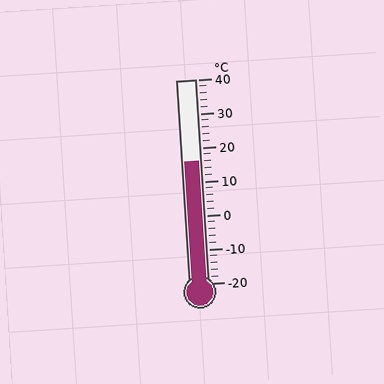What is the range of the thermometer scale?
The thermometer scale ranges from -20°C to 40°C.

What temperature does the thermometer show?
The thermometer shows approximately 16°C.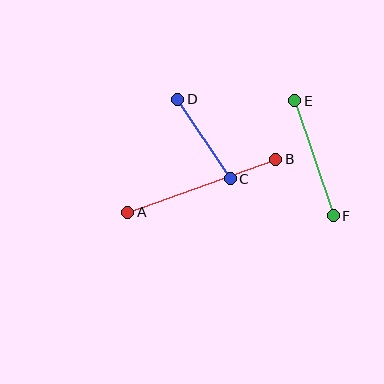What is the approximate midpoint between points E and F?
The midpoint is at approximately (314, 158) pixels.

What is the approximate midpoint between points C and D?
The midpoint is at approximately (204, 139) pixels.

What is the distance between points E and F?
The distance is approximately 121 pixels.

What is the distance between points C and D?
The distance is approximately 95 pixels.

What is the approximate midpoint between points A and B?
The midpoint is at approximately (202, 186) pixels.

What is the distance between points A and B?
The distance is approximately 157 pixels.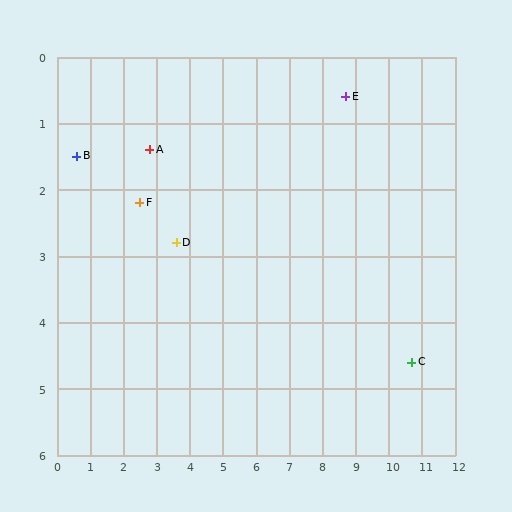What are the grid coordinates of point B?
Point B is at approximately (0.6, 1.5).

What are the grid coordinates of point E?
Point E is at approximately (8.7, 0.6).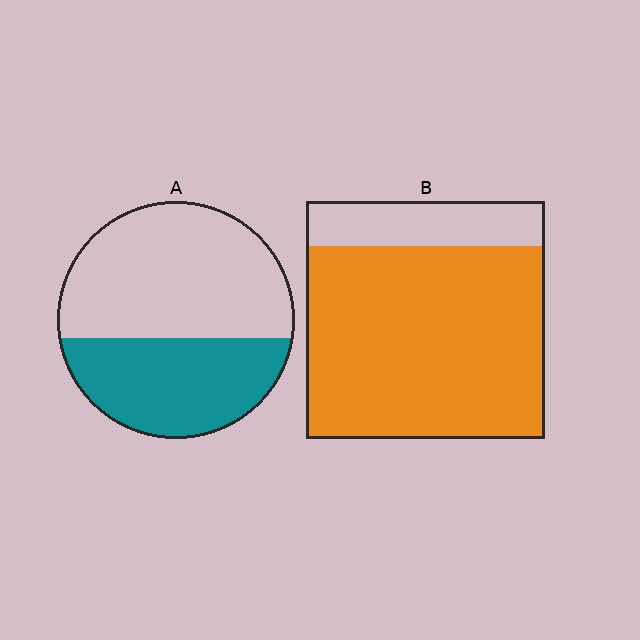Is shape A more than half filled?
No.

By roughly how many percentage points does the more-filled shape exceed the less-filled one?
By roughly 40 percentage points (B over A).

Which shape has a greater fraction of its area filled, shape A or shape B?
Shape B.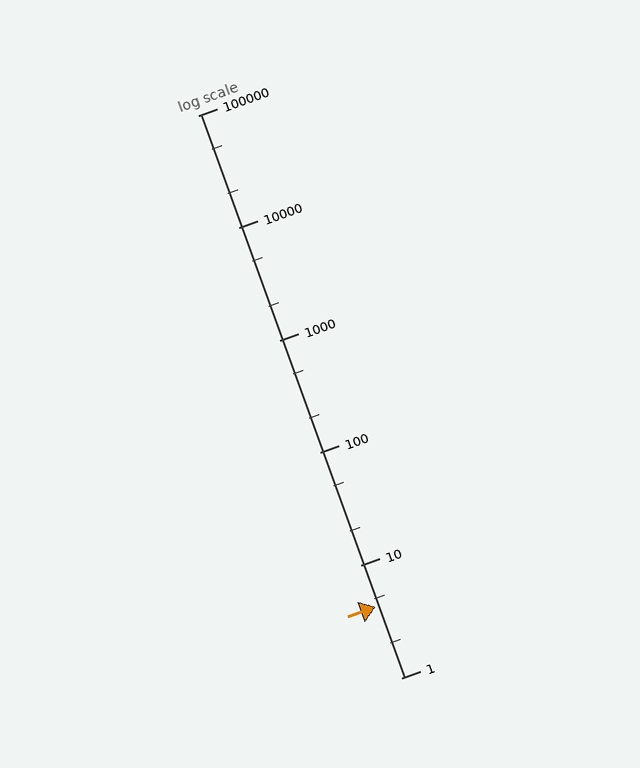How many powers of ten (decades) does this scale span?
The scale spans 5 decades, from 1 to 100000.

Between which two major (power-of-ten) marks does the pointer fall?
The pointer is between 1 and 10.